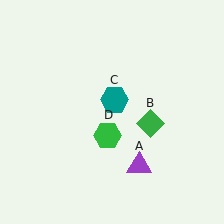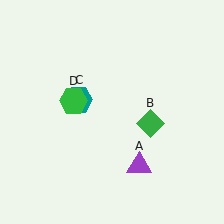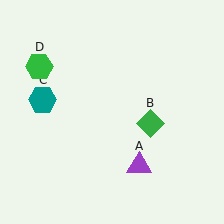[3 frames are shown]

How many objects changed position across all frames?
2 objects changed position: teal hexagon (object C), green hexagon (object D).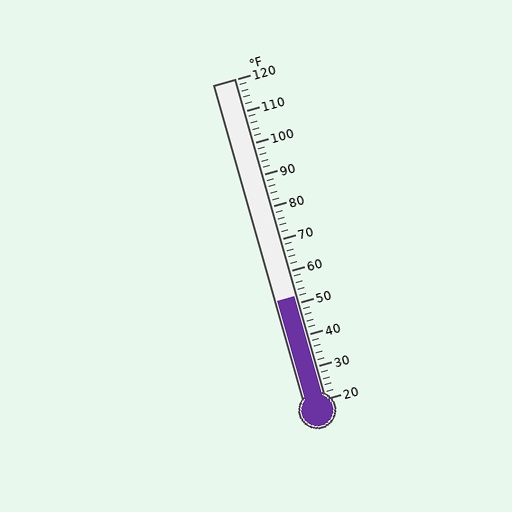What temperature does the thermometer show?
The thermometer shows approximately 52°F.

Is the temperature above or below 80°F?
The temperature is below 80°F.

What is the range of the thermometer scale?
The thermometer scale ranges from 20°F to 120°F.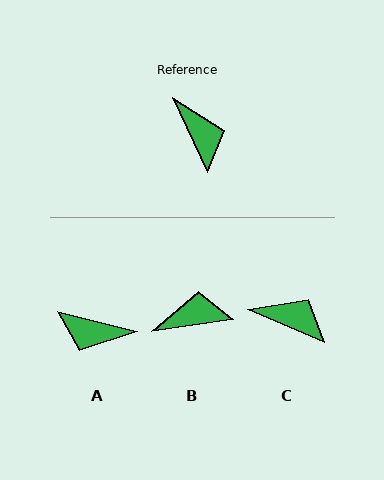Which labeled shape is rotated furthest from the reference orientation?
A, about 129 degrees away.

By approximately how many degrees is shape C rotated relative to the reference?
Approximately 42 degrees counter-clockwise.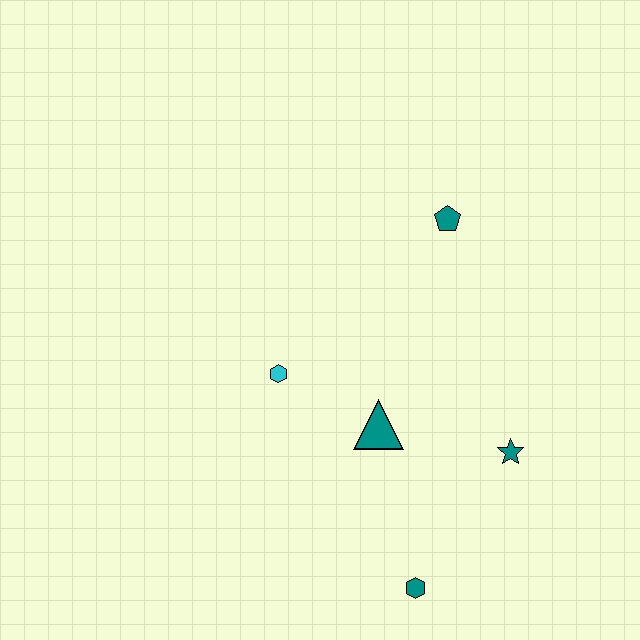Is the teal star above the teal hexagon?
Yes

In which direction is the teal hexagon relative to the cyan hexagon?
The teal hexagon is below the cyan hexagon.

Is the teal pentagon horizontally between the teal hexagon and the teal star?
Yes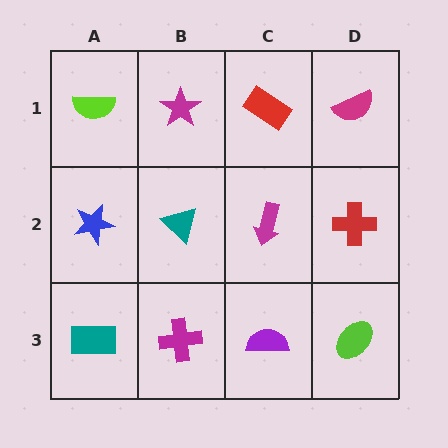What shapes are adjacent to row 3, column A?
A blue star (row 2, column A), a magenta cross (row 3, column B).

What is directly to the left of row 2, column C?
A teal triangle.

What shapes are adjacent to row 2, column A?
A lime semicircle (row 1, column A), a teal rectangle (row 3, column A), a teal triangle (row 2, column B).